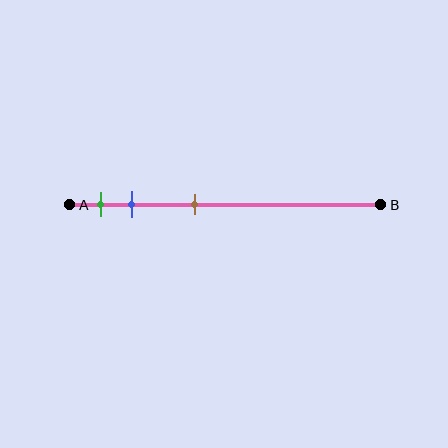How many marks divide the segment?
There are 3 marks dividing the segment.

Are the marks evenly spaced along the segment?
No, the marks are not evenly spaced.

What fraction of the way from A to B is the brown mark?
The brown mark is approximately 40% (0.4) of the way from A to B.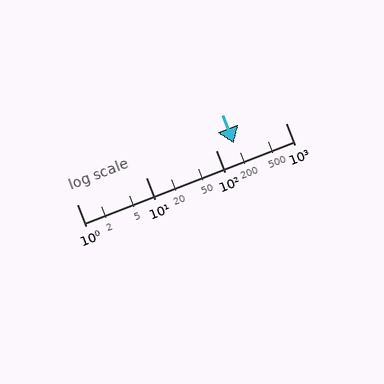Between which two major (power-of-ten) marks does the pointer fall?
The pointer is between 100 and 1000.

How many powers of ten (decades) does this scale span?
The scale spans 3 decades, from 1 to 1000.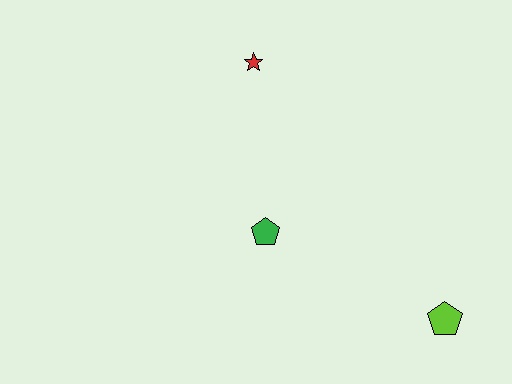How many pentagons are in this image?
There are 2 pentagons.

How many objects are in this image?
There are 3 objects.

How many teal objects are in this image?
There are no teal objects.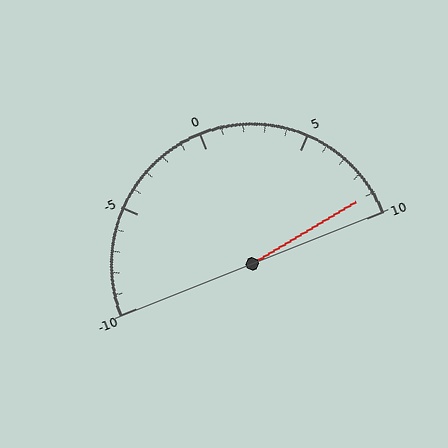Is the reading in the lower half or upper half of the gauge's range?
The reading is in the upper half of the range (-10 to 10).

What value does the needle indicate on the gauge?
The needle indicates approximately 9.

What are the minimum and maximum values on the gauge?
The gauge ranges from -10 to 10.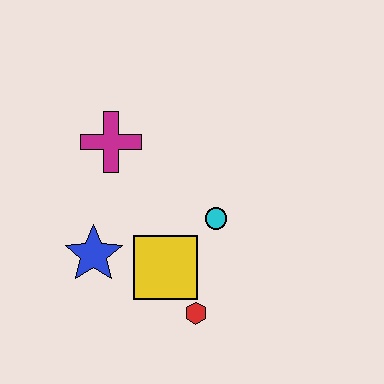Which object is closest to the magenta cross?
The blue star is closest to the magenta cross.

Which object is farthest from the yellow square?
The magenta cross is farthest from the yellow square.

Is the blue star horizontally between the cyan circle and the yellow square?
No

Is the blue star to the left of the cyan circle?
Yes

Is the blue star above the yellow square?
Yes